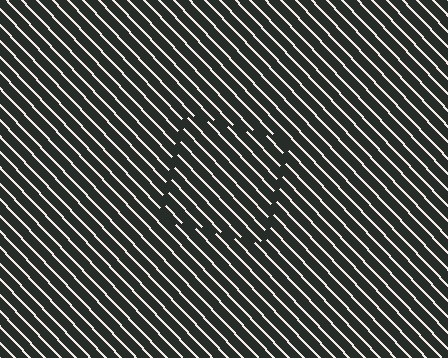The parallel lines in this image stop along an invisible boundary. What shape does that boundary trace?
An illusory square. The interior of the shape contains the same grating, shifted by half a period — the contour is defined by the phase discontinuity where line-ends from the inner and outer gratings abut.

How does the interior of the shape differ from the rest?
The interior of the shape contains the same grating, shifted by half a period — the contour is defined by the phase discontinuity where line-ends from the inner and outer gratings abut.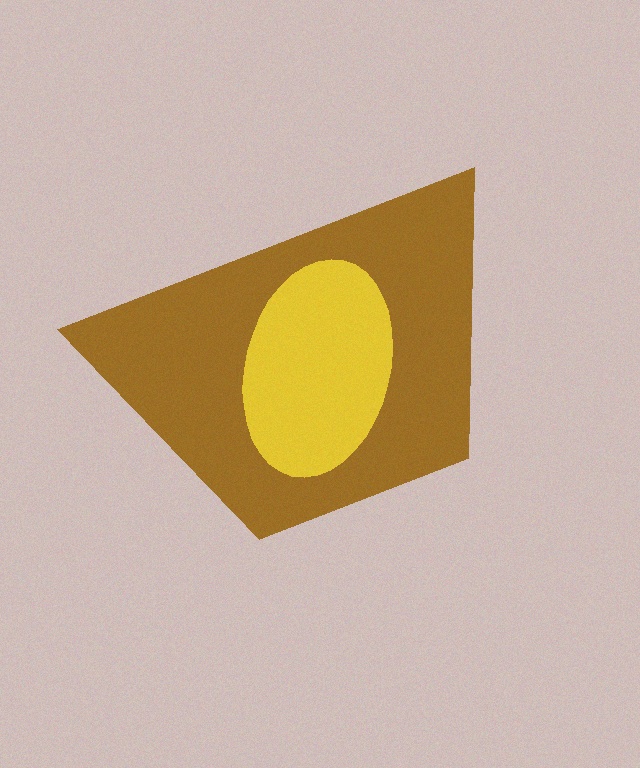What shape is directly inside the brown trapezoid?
The yellow ellipse.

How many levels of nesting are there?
2.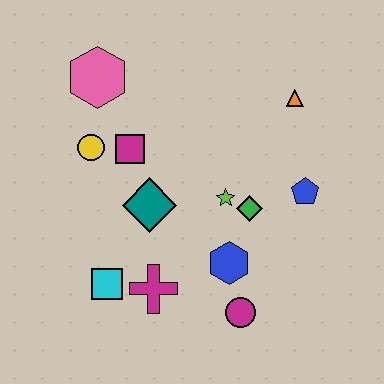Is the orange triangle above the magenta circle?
Yes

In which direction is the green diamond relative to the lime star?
The green diamond is to the right of the lime star.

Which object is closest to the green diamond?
The lime star is closest to the green diamond.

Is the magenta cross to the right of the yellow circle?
Yes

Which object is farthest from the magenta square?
The magenta circle is farthest from the magenta square.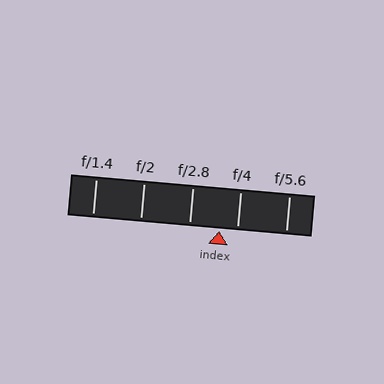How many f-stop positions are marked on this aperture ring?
There are 5 f-stop positions marked.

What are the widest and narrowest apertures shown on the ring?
The widest aperture shown is f/1.4 and the narrowest is f/5.6.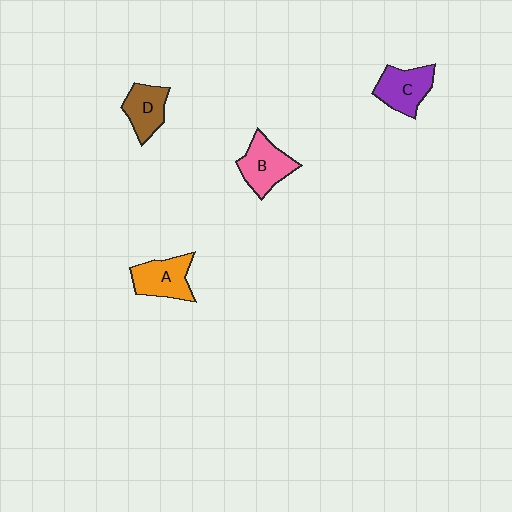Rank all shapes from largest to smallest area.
From largest to smallest: B (pink), C (purple), A (orange), D (brown).